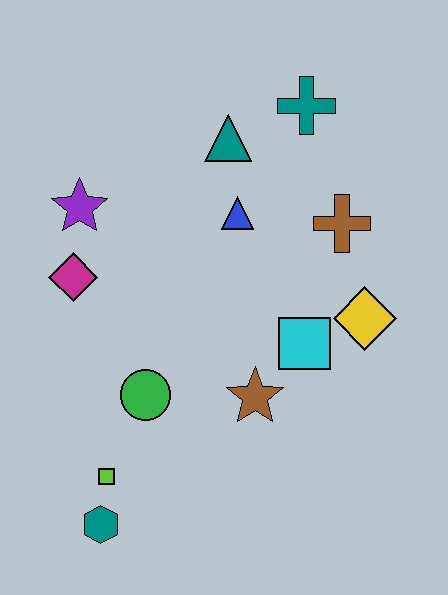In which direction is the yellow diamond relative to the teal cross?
The yellow diamond is below the teal cross.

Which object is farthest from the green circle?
The teal cross is farthest from the green circle.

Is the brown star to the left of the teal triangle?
No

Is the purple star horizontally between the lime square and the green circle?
No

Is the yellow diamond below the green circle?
No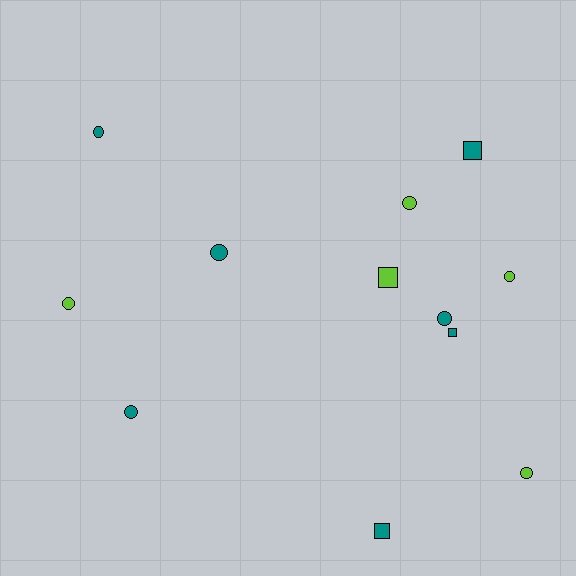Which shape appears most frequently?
Circle, with 8 objects.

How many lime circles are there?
There are 4 lime circles.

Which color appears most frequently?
Teal, with 7 objects.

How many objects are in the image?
There are 12 objects.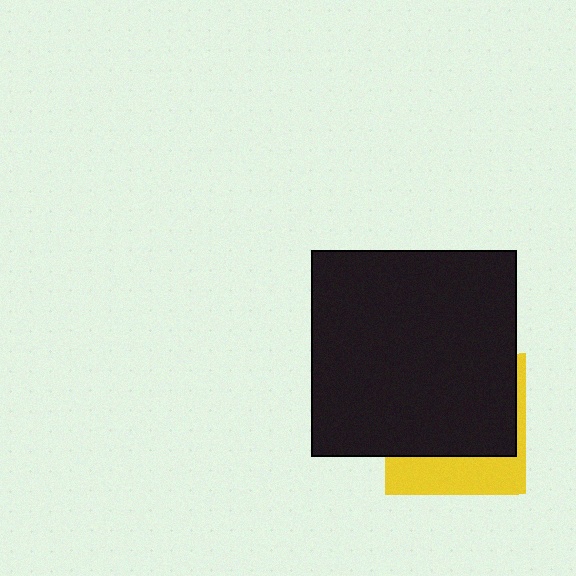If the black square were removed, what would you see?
You would see the complete yellow square.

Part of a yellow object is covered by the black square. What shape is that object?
It is a square.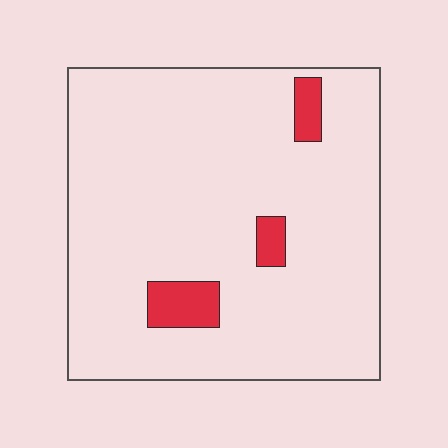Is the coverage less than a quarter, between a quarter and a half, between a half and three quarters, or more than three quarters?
Less than a quarter.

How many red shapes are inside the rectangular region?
3.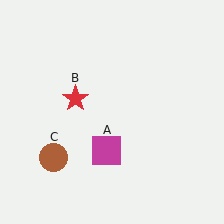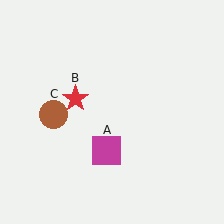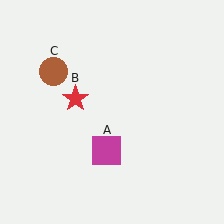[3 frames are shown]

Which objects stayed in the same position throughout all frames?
Magenta square (object A) and red star (object B) remained stationary.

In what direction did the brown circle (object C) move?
The brown circle (object C) moved up.